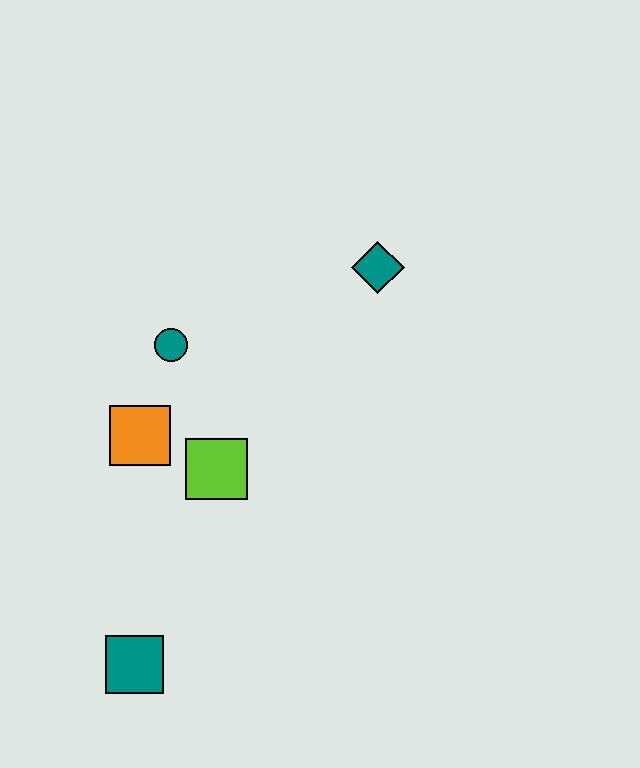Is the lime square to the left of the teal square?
No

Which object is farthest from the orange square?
The teal diamond is farthest from the orange square.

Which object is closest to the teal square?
The lime square is closest to the teal square.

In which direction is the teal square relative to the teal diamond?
The teal square is below the teal diamond.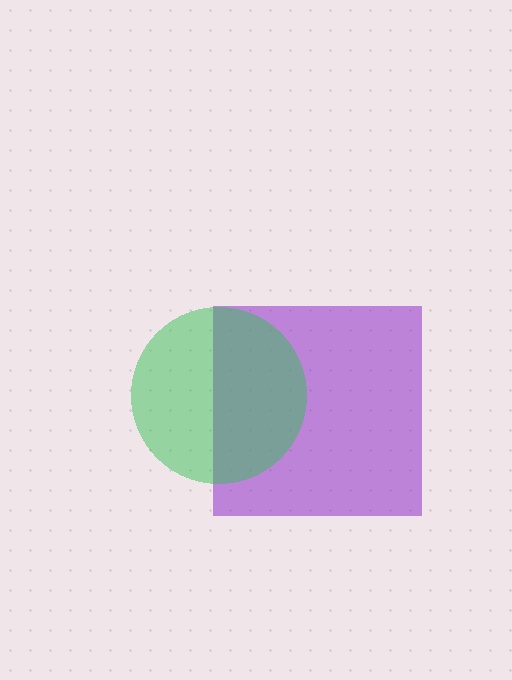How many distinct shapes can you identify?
There are 2 distinct shapes: a purple square, a green circle.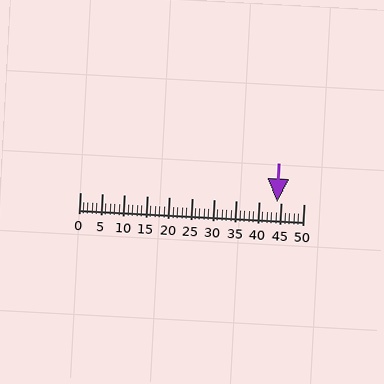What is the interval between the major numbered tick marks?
The major tick marks are spaced 5 units apart.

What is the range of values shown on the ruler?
The ruler shows values from 0 to 50.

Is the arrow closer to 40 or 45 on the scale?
The arrow is closer to 45.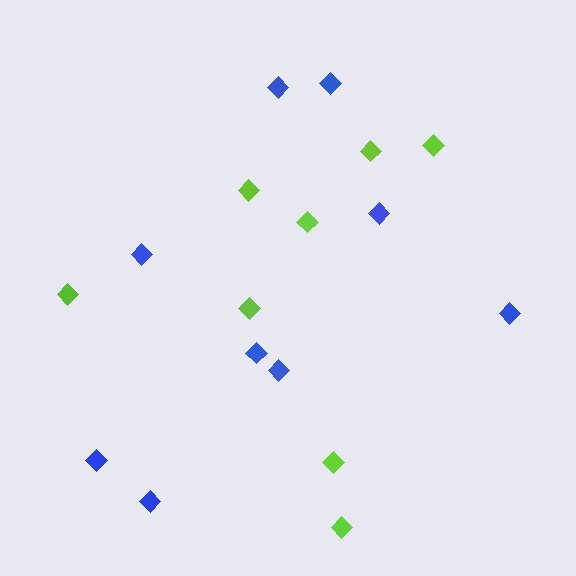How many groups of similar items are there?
There are 2 groups: one group of blue diamonds (9) and one group of lime diamonds (8).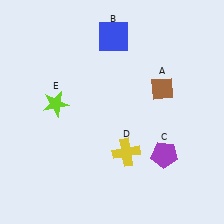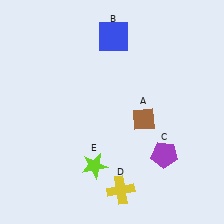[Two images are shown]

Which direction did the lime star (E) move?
The lime star (E) moved down.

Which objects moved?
The objects that moved are: the brown diamond (A), the yellow cross (D), the lime star (E).